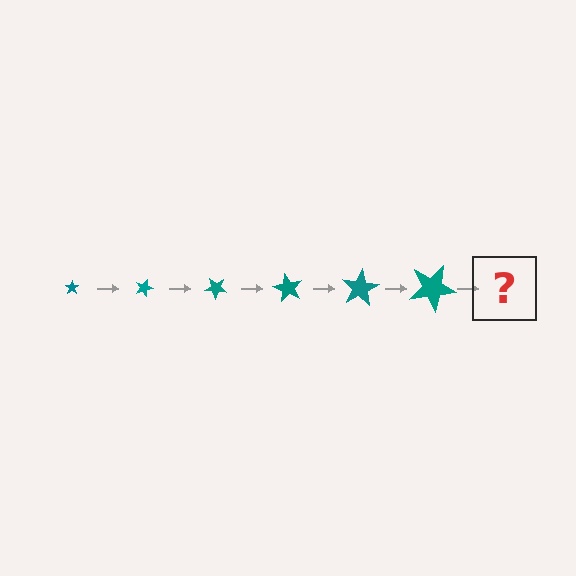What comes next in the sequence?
The next element should be a star, larger than the previous one and rotated 120 degrees from the start.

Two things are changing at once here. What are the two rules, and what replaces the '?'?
The two rules are that the star grows larger each step and it rotates 20 degrees each step. The '?' should be a star, larger than the previous one and rotated 120 degrees from the start.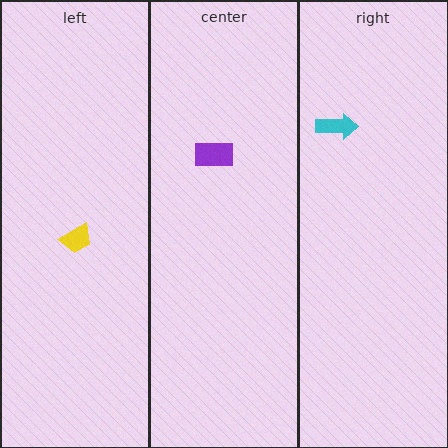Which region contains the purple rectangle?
The center region.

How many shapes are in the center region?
1.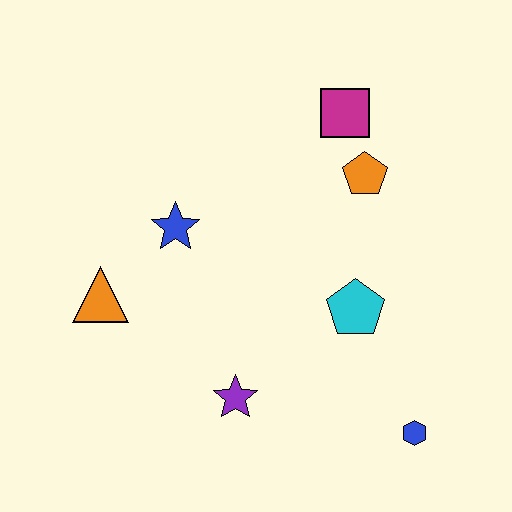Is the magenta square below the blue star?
No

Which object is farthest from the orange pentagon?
The orange triangle is farthest from the orange pentagon.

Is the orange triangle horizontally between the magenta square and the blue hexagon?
No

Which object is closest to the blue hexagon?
The cyan pentagon is closest to the blue hexagon.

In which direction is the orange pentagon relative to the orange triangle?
The orange pentagon is to the right of the orange triangle.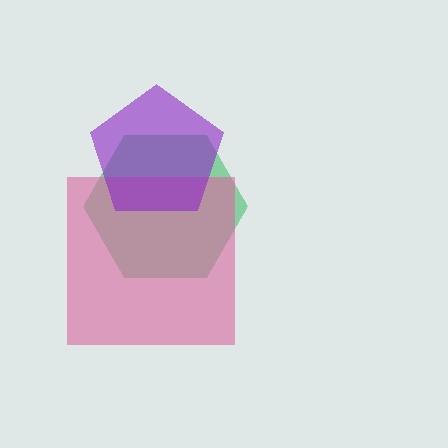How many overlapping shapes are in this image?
There are 3 overlapping shapes in the image.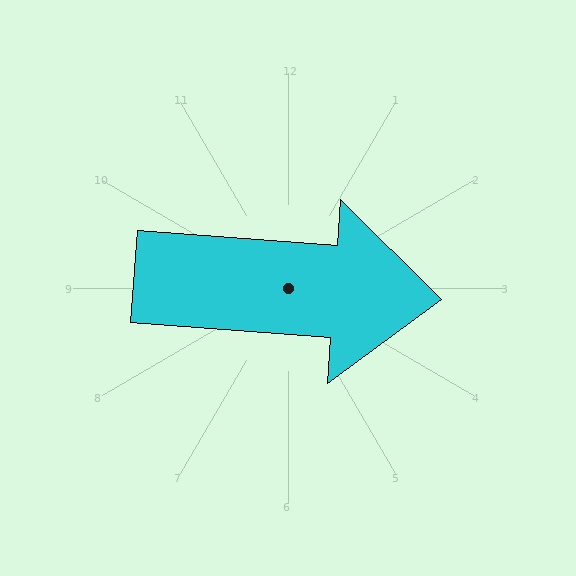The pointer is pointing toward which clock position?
Roughly 3 o'clock.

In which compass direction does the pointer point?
East.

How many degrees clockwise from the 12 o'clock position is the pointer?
Approximately 94 degrees.